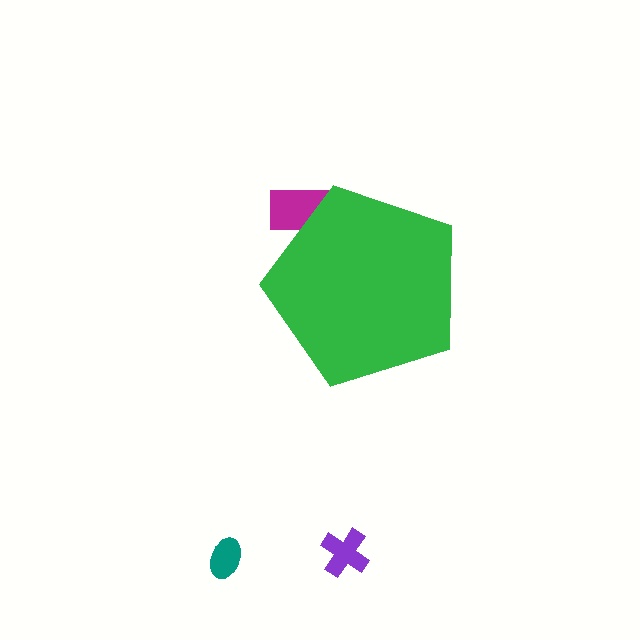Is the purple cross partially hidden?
No, the purple cross is fully visible.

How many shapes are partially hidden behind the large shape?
1 shape is partially hidden.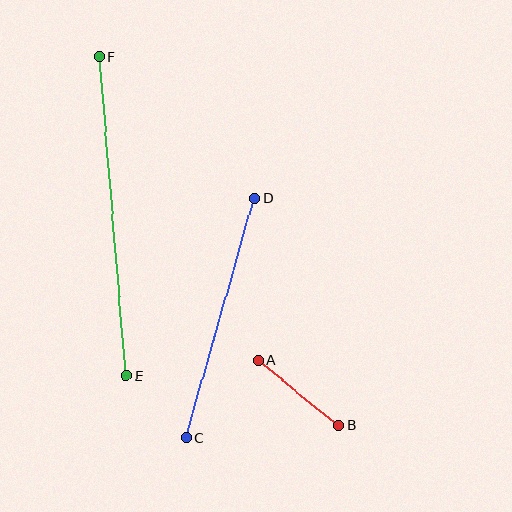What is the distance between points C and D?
The distance is approximately 249 pixels.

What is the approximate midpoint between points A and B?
The midpoint is at approximately (298, 393) pixels.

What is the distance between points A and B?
The distance is approximately 104 pixels.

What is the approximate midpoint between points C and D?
The midpoint is at approximately (220, 318) pixels.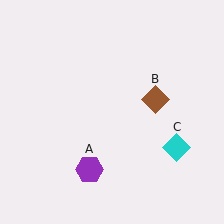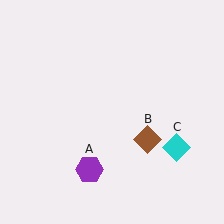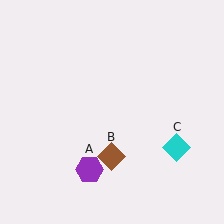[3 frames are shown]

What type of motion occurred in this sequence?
The brown diamond (object B) rotated clockwise around the center of the scene.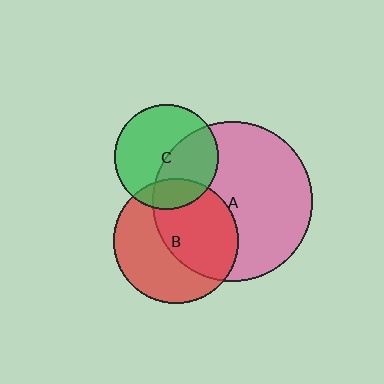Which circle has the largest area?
Circle A (pink).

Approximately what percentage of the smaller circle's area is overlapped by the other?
Approximately 20%.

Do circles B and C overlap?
Yes.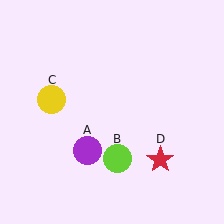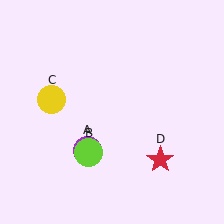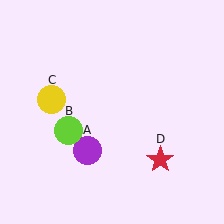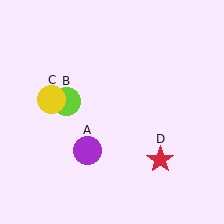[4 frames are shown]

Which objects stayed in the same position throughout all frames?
Purple circle (object A) and yellow circle (object C) and red star (object D) remained stationary.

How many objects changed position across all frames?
1 object changed position: lime circle (object B).